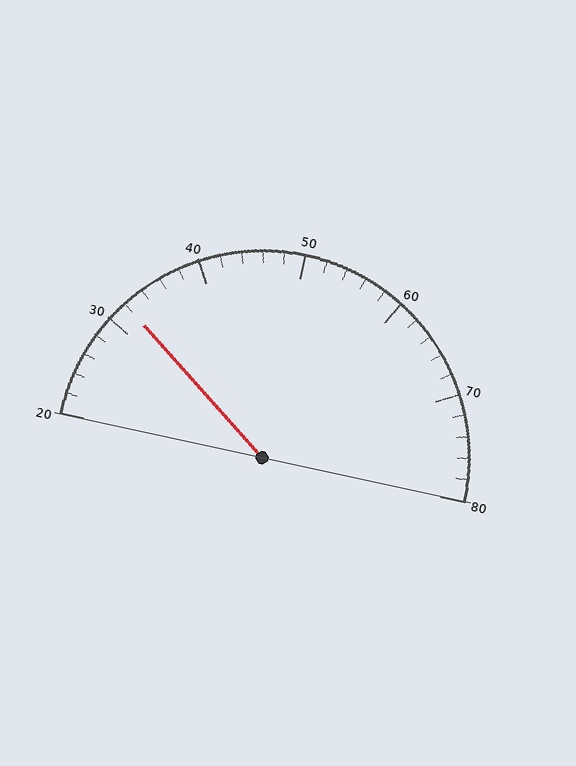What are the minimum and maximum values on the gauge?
The gauge ranges from 20 to 80.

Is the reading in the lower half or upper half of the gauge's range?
The reading is in the lower half of the range (20 to 80).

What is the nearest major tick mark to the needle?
The nearest major tick mark is 30.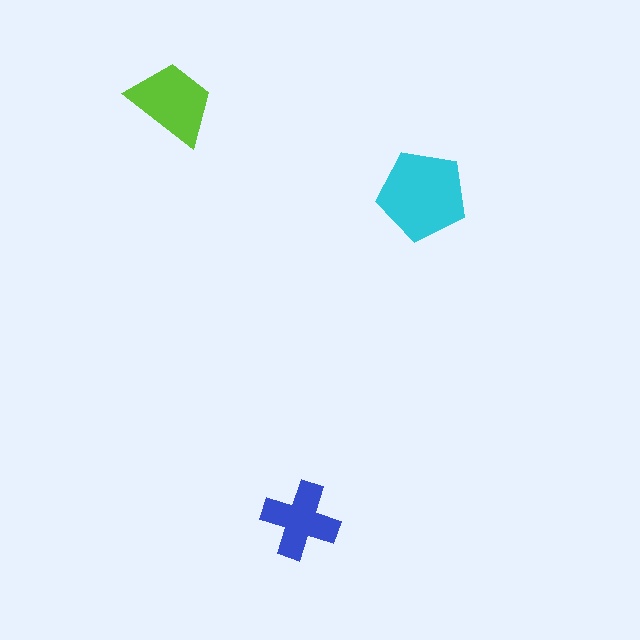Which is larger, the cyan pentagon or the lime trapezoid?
The cyan pentagon.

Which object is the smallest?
The blue cross.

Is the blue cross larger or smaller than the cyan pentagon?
Smaller.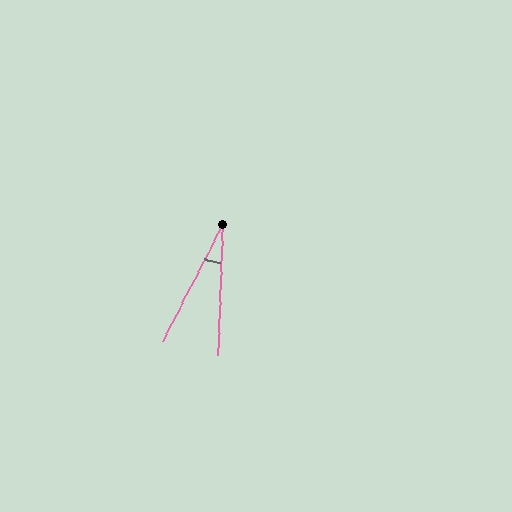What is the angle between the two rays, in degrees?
Approximately 25 degrees.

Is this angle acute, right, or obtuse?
It is acute.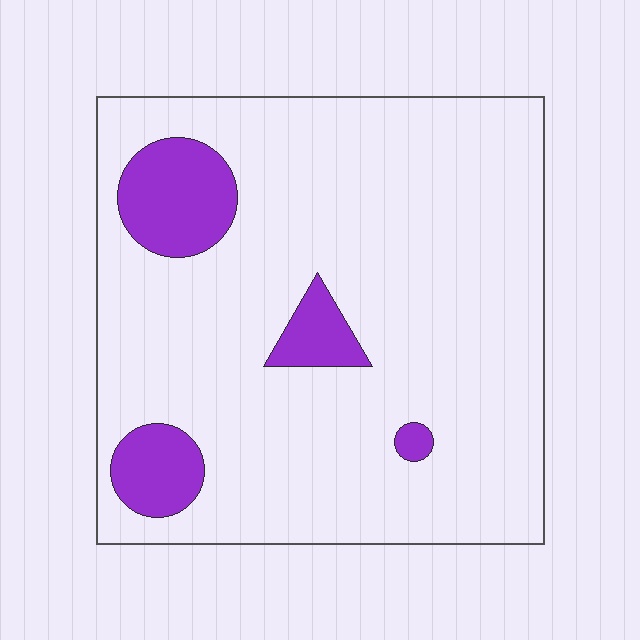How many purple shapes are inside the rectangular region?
4.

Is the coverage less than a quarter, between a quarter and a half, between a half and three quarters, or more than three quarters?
Less than a quarter.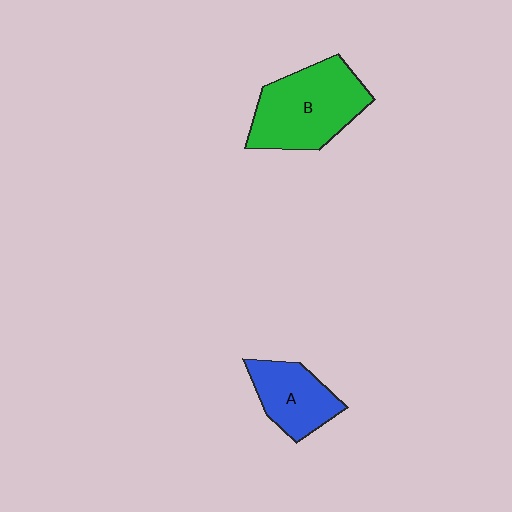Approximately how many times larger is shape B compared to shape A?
Approximately 1.6 times.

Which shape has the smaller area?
Shape A (blue).